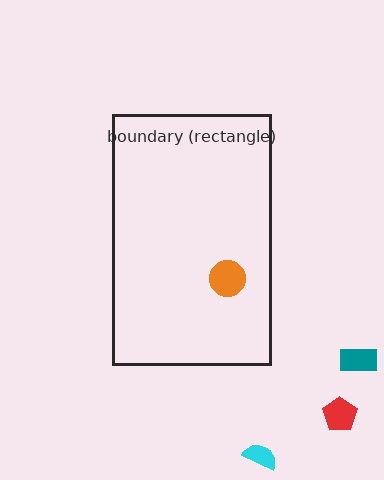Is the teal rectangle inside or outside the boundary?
Outside.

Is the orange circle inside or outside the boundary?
Inside.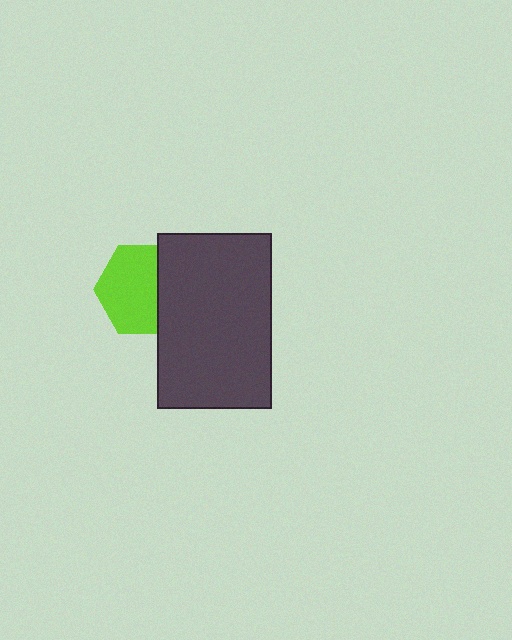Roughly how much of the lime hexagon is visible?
Most of it is visible (roughly 68%).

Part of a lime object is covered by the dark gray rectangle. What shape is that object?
It is a hexagon.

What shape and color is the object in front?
The object in front is a dark gray rectangle.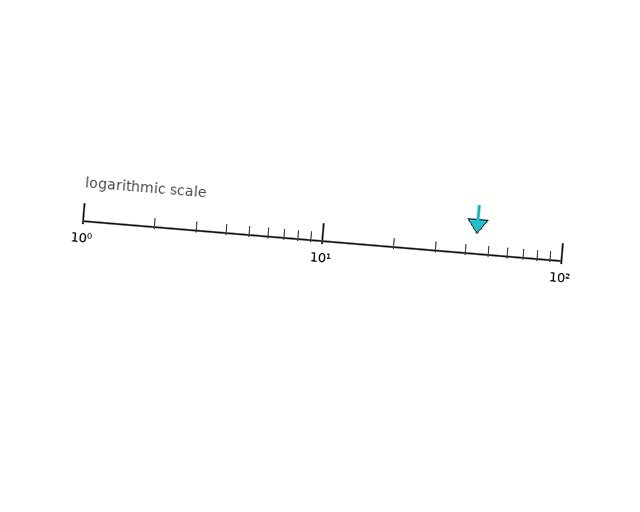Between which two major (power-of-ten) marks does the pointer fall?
The pointer is between 10 and 100.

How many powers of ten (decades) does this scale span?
The scale spans 2 decades, from 1 to 100.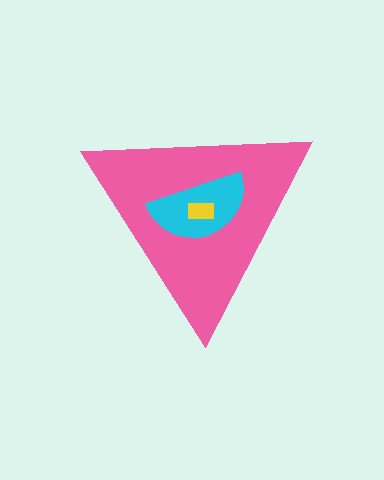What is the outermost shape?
The pink triangle.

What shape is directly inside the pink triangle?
The cyan semicircle.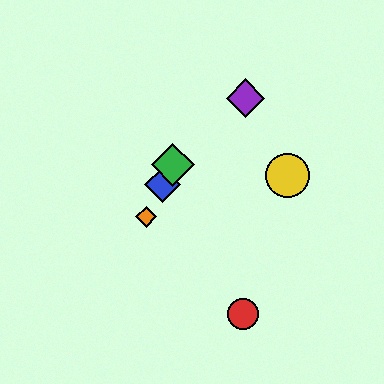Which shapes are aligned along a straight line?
The blue diamond, the green diamond, the orange diamond are aligned along a straight line.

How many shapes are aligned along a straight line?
3 shapes (the blue diamond, the green diamond, the orange diamond) are aligned along a straight line.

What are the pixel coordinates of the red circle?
The red circle is at (243, 314).